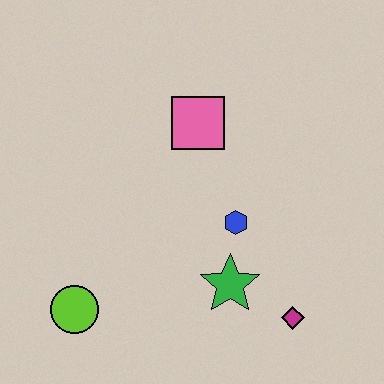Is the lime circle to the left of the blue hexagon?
Yes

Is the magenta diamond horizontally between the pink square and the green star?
No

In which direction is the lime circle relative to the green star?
The lime circle is to the left of the green star.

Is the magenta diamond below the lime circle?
Yes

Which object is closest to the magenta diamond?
The green star is closest to the magenta diamond.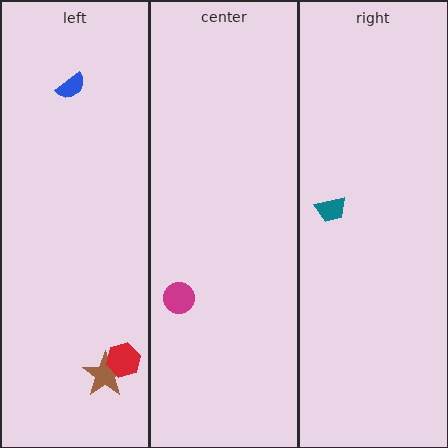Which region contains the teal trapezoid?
The right region.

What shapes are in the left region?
The brown star, the blue semicircle, the red hexagon.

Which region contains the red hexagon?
The left region.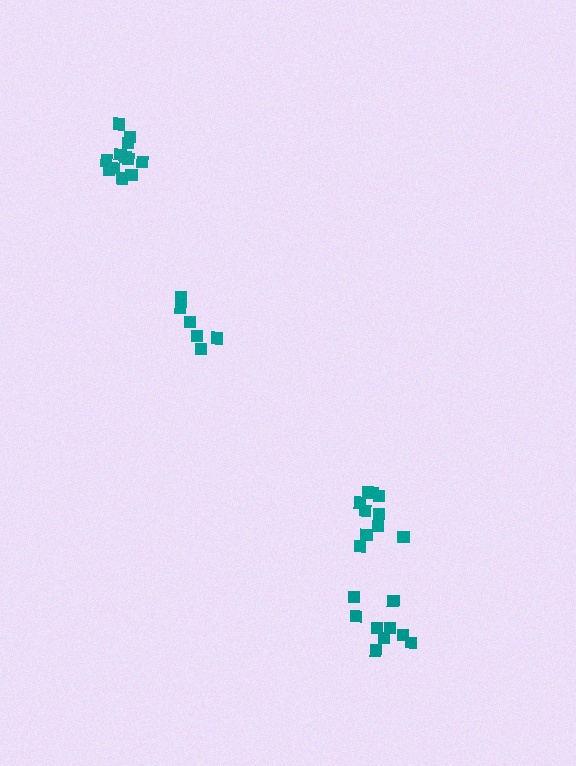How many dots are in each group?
Group 1: 10 dots, Group 2: 6 dots, Group 3: 9 dots, Group 4: 12 dots (37 total).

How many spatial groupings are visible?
There are 4 spatial groupings.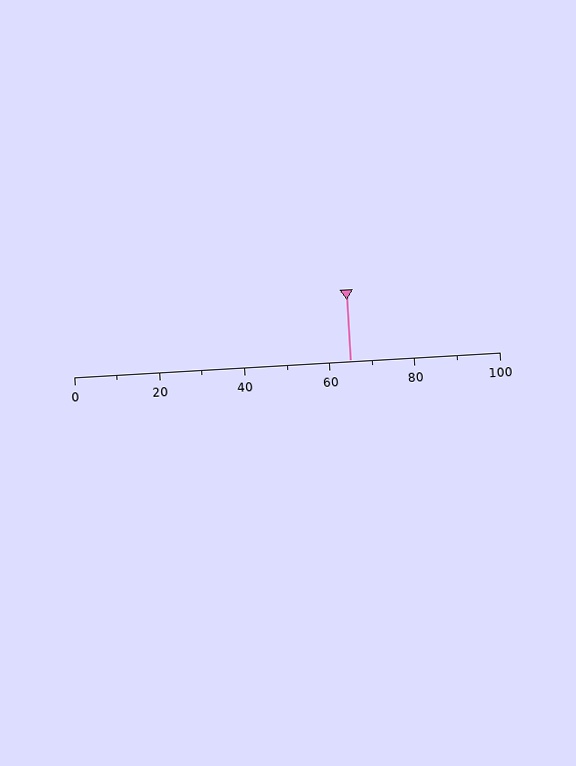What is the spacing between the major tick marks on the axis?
The major ticks are spaced 20 apart.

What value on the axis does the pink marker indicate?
The marker indicates approximately 65.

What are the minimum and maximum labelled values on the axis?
The axis runs from 0 to 100.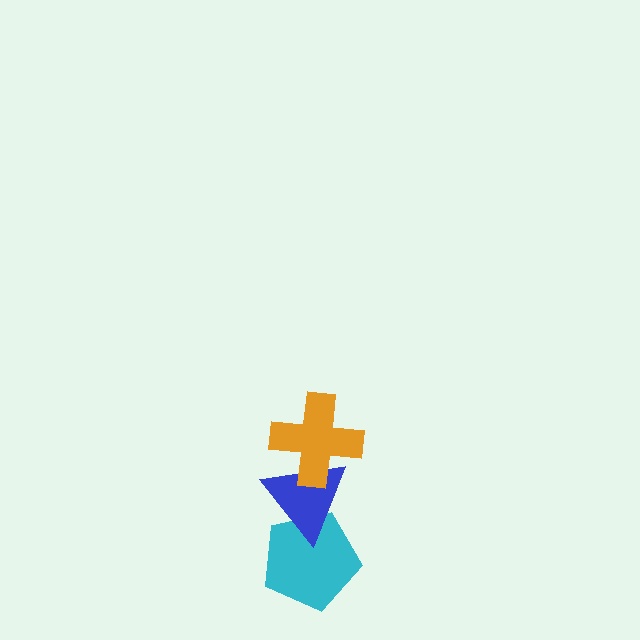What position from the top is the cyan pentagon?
The cyan pentagon is 3rd from the top.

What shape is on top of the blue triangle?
The orange cross is on top of the blue triangle.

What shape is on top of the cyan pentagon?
The blue triangle is on top of the cyan pentagon.